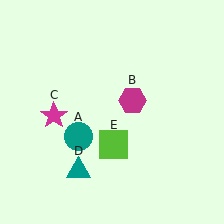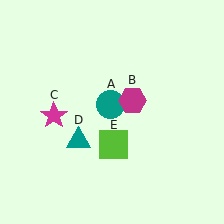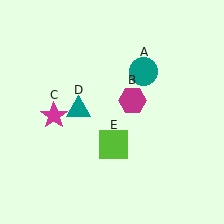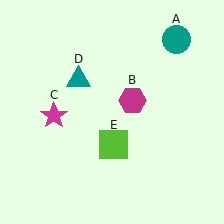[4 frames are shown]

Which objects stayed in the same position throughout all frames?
Magenta hexagon (object B) and magenta star (object C) and lime square (object E) remained stationary.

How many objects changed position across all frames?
2 objects changed position: teal circle (object A), teal triangle (object D).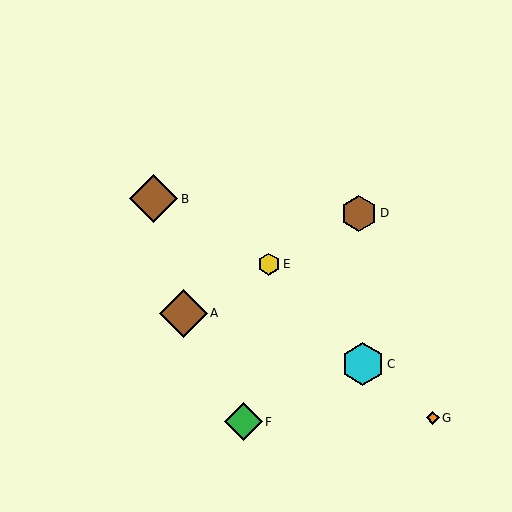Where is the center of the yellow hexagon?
The center of the yellow hexagon is at (269, 264).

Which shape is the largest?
The brown diamond (labeled B) is the largest.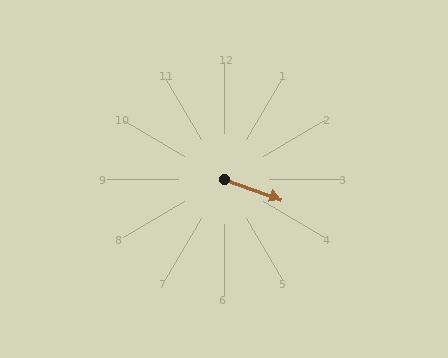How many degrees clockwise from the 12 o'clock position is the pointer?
Approximately 110 degrees.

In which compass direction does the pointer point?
East.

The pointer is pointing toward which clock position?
Roughly 4 o'clock.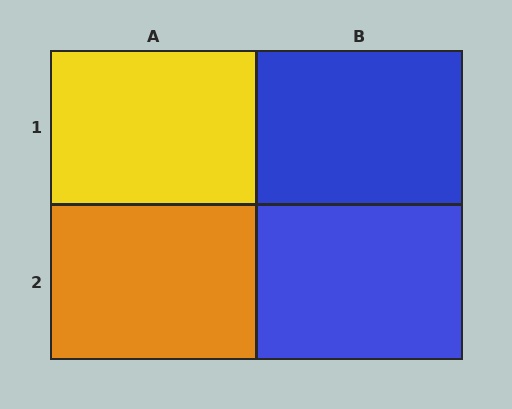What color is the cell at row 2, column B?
Blue.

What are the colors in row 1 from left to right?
Yellow, blue.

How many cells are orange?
1 cell is orange.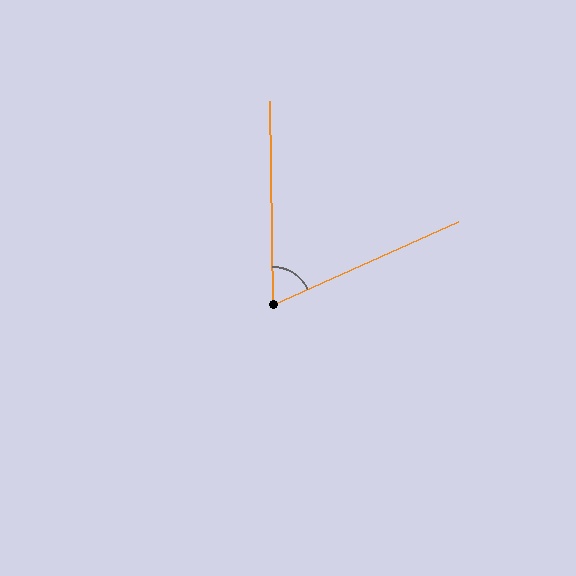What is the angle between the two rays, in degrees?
Approximately 67 degrees.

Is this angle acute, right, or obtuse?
It is acute.